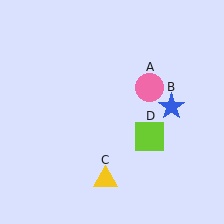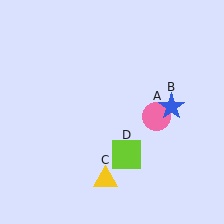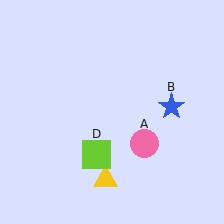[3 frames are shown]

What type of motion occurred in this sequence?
The pink circle (object A), lime square (object D) rotated clockwise around the center of the scene.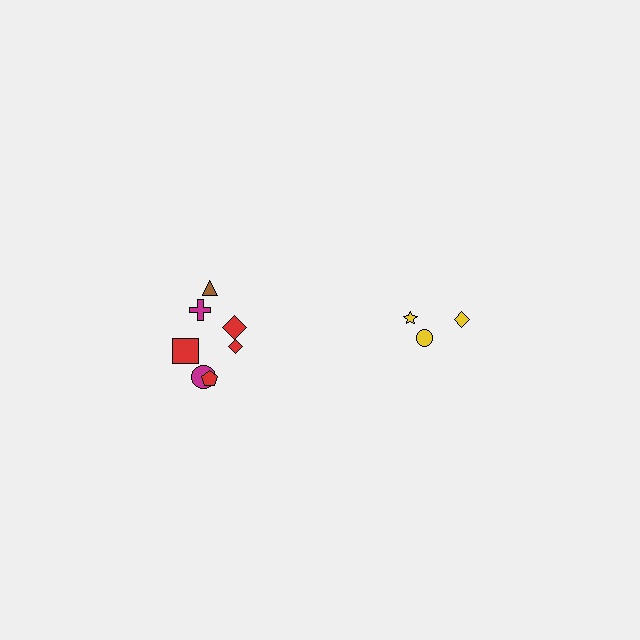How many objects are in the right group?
There are 3 objects.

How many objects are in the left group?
There are 7 objects.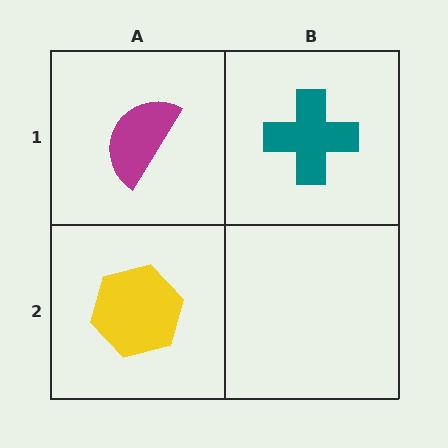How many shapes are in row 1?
2 shapes.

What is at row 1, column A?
A magenta semicircle.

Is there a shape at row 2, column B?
No, that cell is empty.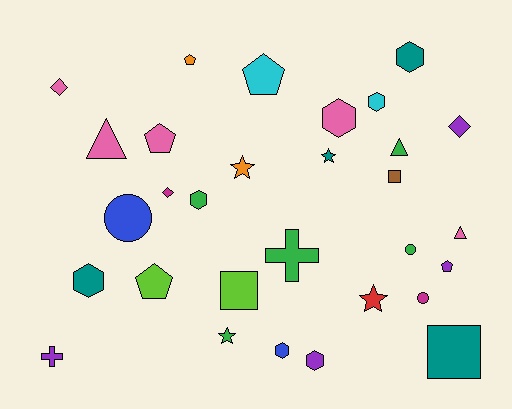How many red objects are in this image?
There is 1 red object.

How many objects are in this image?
There are 30 objects.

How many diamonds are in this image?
There are 3 diamonds.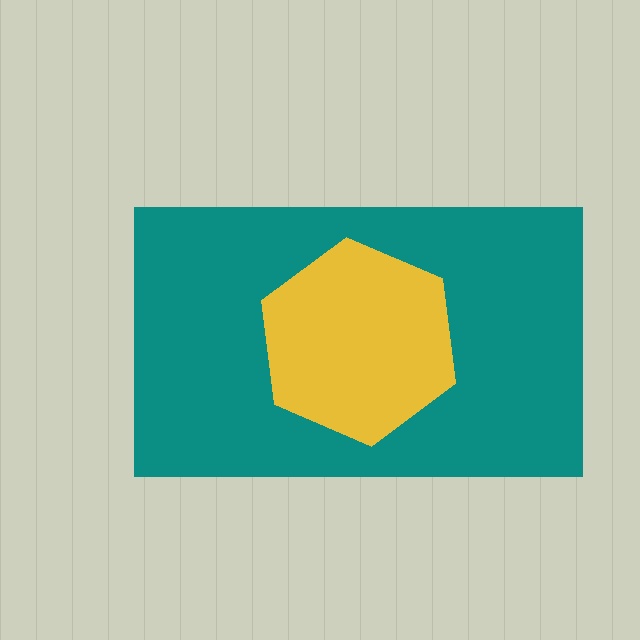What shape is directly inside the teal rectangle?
The yellow hexagon.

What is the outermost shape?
The teal rectangle.